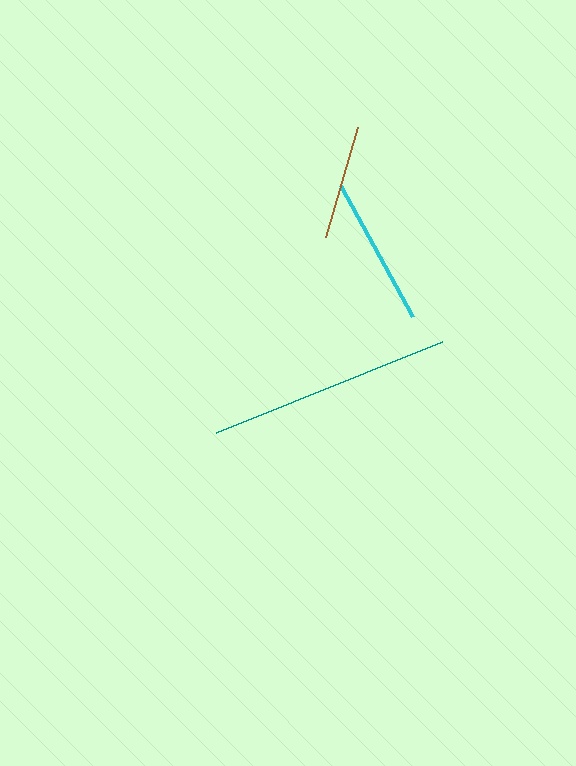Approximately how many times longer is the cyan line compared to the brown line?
The cyan line is approximately 1.3 times the length of the brown line.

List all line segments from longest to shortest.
From longest to shortest: teal, cyan, brown.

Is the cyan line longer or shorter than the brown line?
The cyan line is longer than the brown line.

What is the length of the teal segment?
The teal segment is approximately 243 pixels long.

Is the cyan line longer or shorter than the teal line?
The teal line is longer than the cyan line.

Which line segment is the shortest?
The brown line is the shortest at approximately 115 pixels.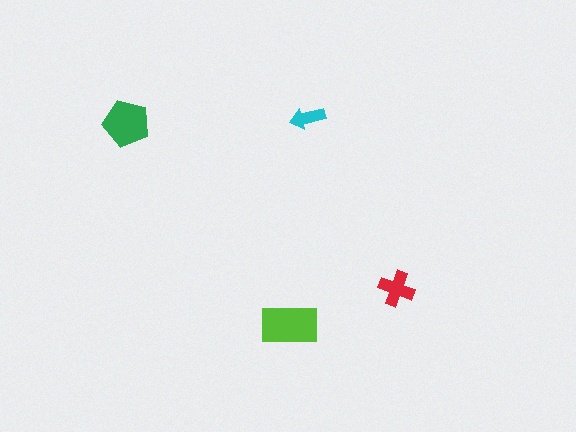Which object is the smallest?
The cyan arrow.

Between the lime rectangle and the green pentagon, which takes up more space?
The lime rectangle.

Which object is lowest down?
The lime rectangle is bottommost.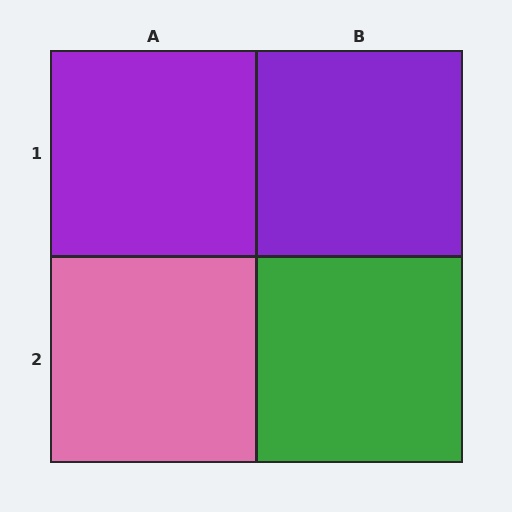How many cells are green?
1 cell is green.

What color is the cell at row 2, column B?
Green.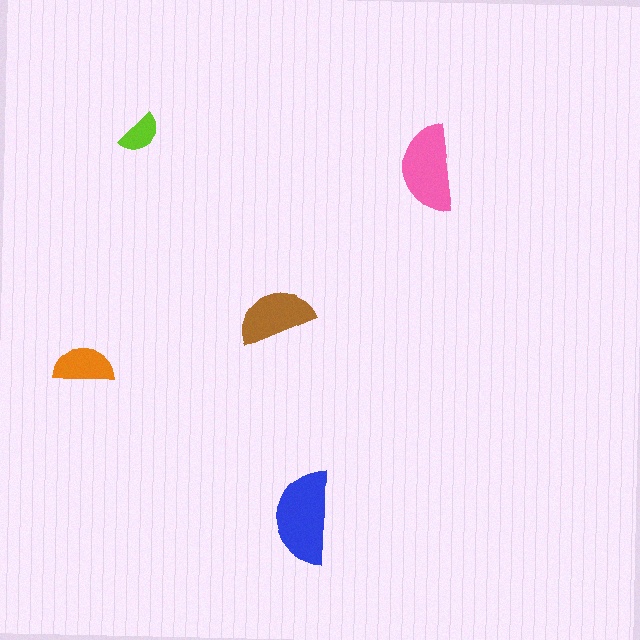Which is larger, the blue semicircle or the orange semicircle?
The blue one.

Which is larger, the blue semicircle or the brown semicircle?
The blue one.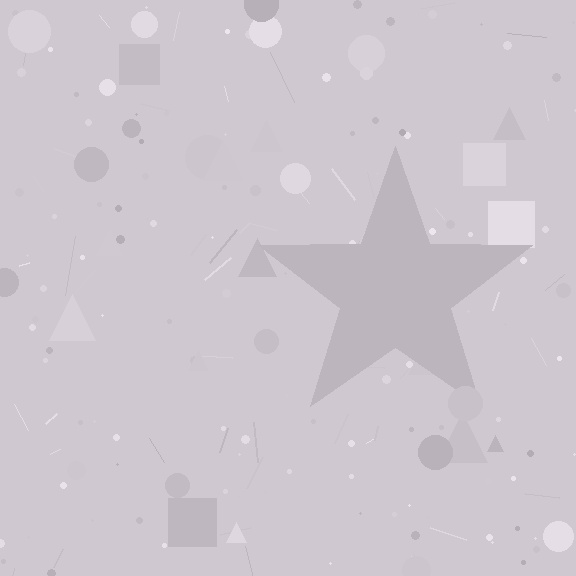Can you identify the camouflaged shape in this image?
The camouflaged shape is a star.